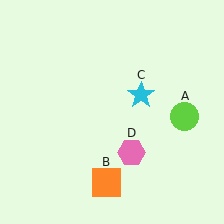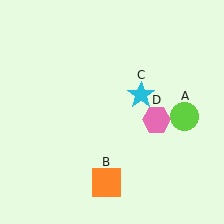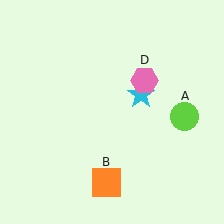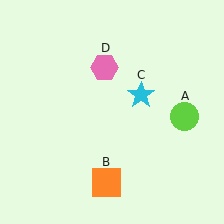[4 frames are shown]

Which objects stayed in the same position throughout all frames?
Lime circle (object A) and orange square (object B) and cyan star (object C) remained stationary.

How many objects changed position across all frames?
1 object changed position: pink hexagon (object D).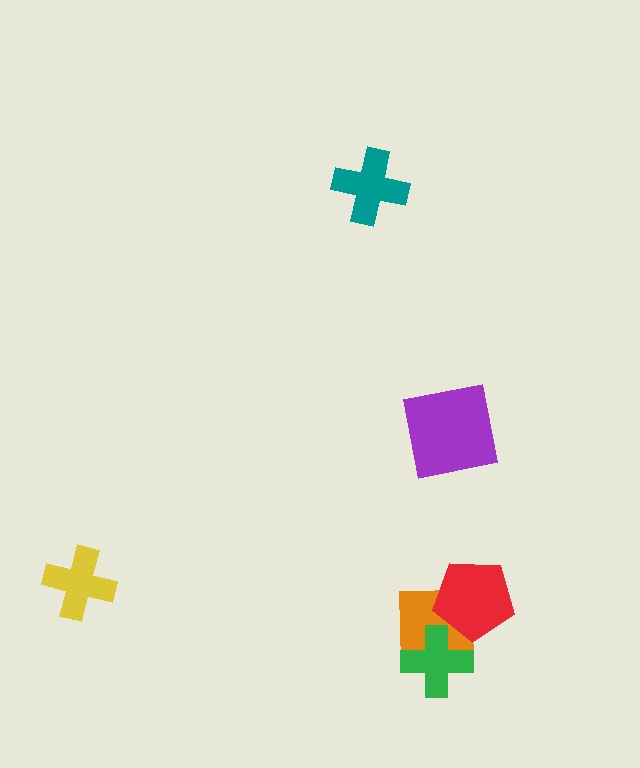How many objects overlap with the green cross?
1 object overlaps with the green cross.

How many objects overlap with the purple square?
0 objects overlap with the purple square.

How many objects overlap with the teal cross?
0 objects overlap with the teal cross.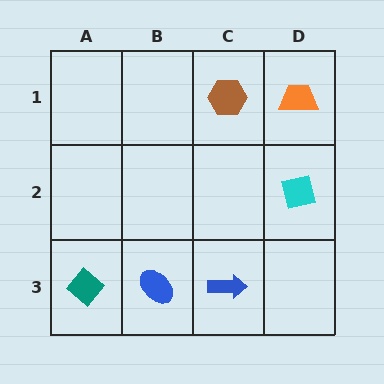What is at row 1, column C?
A brown hexagon.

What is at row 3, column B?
A blue ellipse.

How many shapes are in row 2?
1 shape.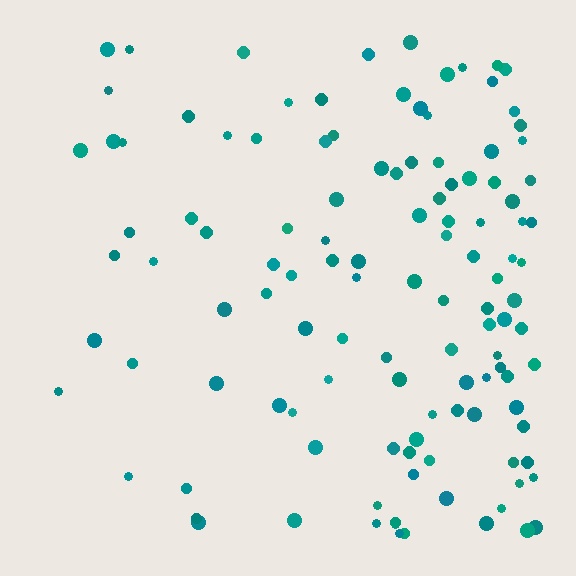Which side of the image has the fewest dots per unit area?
The left.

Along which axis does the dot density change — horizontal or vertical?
Horizontal.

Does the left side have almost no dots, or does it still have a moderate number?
Still a moderate number, just noticeably fewer than the right.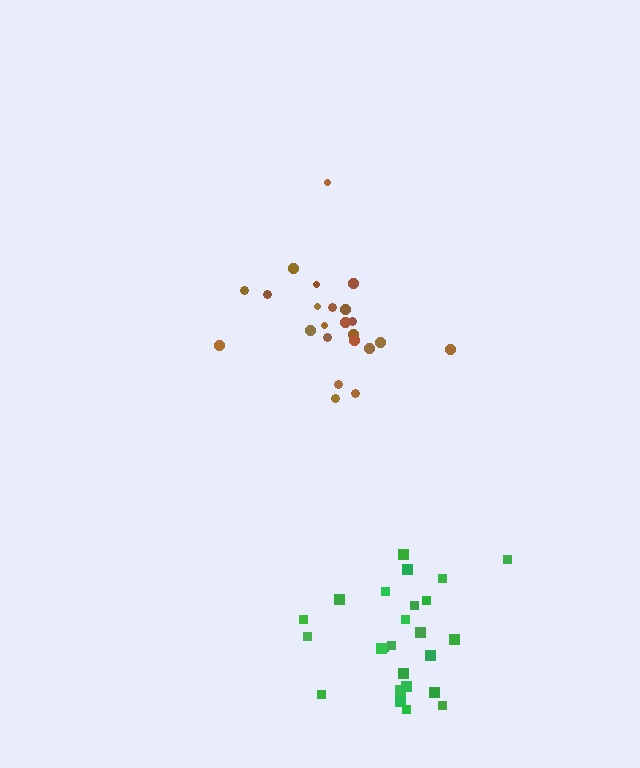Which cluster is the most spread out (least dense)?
Green.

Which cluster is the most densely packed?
Brown.